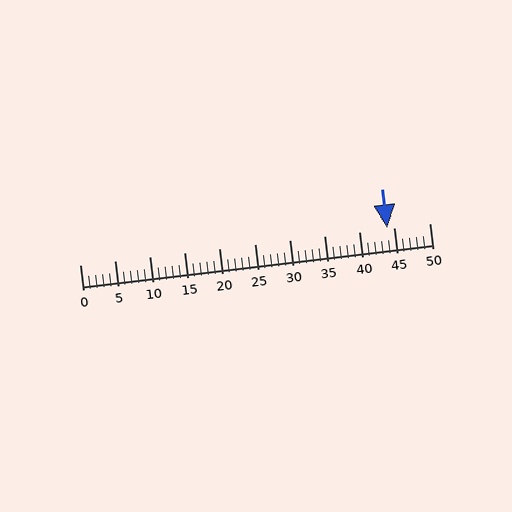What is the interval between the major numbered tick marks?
The major tick marks are spaced 5 units apart.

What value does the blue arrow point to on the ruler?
The blue arrow points to approximately 44.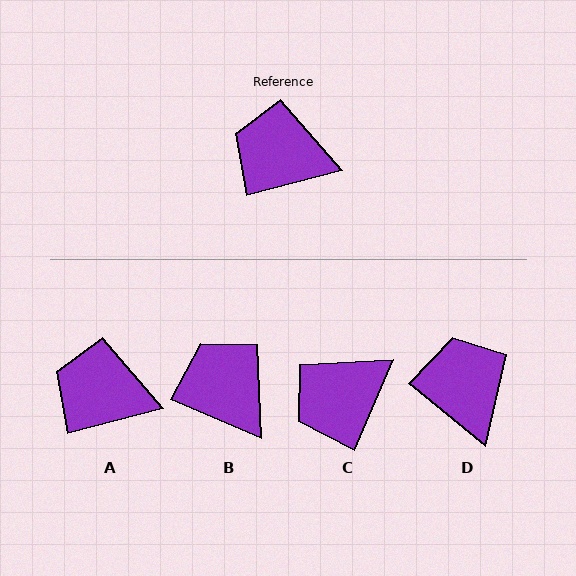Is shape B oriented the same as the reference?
No, it is off by about 38 degrees.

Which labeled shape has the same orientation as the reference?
A.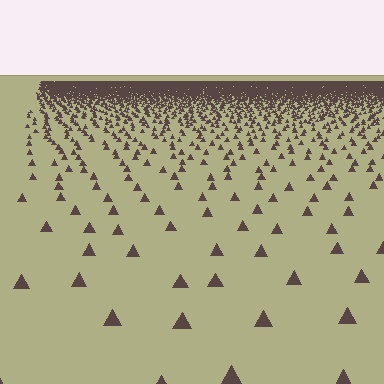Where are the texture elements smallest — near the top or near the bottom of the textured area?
Near the top.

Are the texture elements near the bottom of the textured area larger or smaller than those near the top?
Larger. Near the bottom, elements are closer to the viewer and appear at a bigger on-screen size.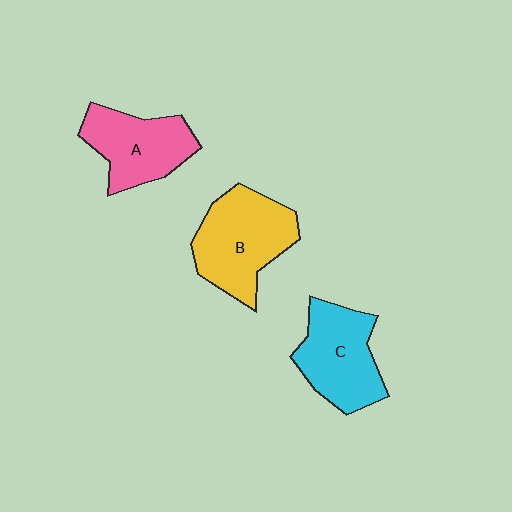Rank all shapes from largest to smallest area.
From largest to smallest: B (yellow), C (cyan), A (pink).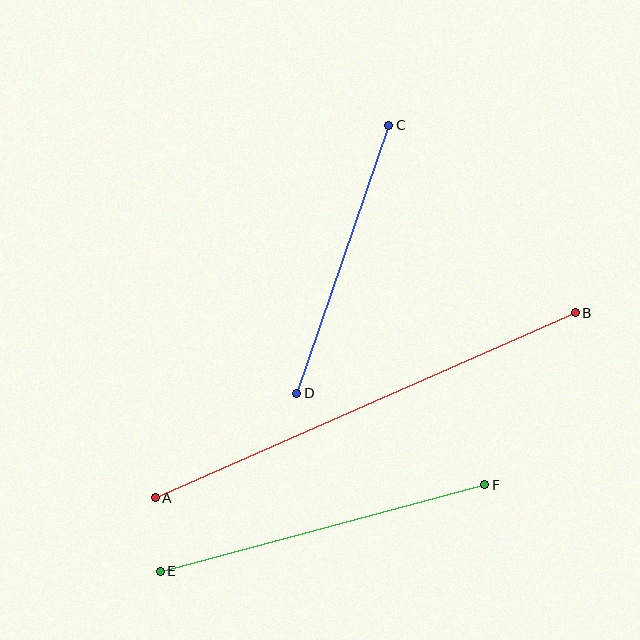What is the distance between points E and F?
The distance is approximately 336 pixels.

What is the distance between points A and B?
The distance is approximately 459 pixels.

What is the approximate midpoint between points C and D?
The midpoint is at approximately (343, 259) pixels.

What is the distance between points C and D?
The distance is approximately 283 pixels.